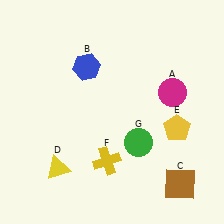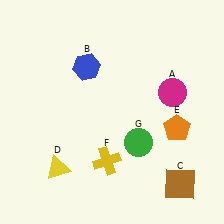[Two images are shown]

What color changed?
The pentagon (E) changed from yellow in Image 1 to orange in Image 2.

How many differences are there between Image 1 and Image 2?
There is 1 difference between the two images.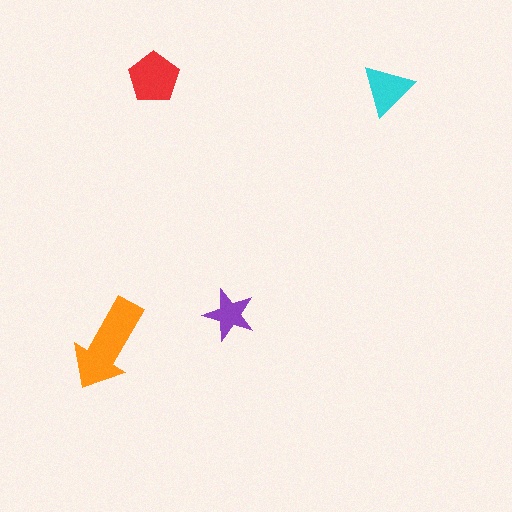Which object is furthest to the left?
The orange arrow is leftmost.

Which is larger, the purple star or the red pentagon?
The red pentagon.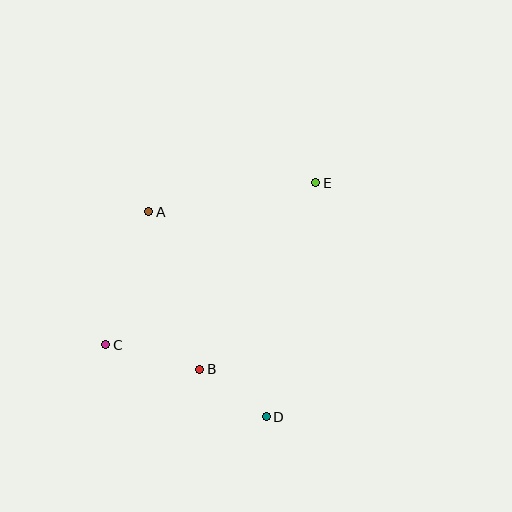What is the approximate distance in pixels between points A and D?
The distance between A and D is approximately 236 pixels.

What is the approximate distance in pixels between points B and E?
The distance between B and E is approximately 219 pixels.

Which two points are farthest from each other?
Points C and E are farthest from each other.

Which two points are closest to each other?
Points B and D are closest to each other.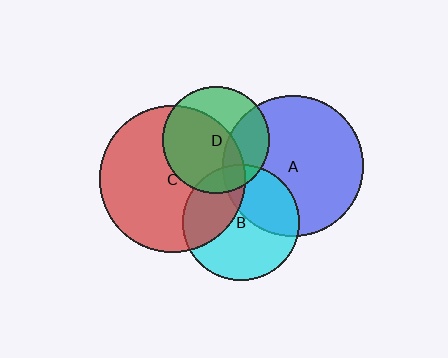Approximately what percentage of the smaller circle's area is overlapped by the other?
Approximately 30%.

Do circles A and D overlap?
Yes.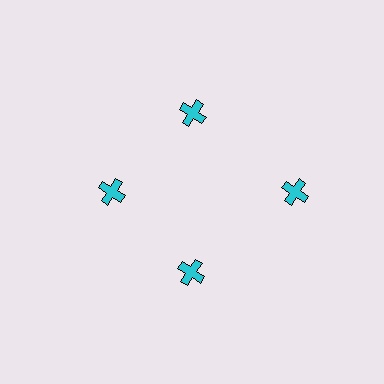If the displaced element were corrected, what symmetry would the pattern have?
It would have 4-fold rotational symmetry — the pattern would map onto itself every 90 degrees.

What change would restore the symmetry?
The symmetry would be restored by moving it inward, back onto the ring so that all 4 crosses sit at equal angles and equal distance from the center.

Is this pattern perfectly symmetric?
No. The 4 cyan crosses are arranged in a ring, but one element near the 3 o'clock position is pushed outward from the center, breaking the 4-fold rotational symmetry.